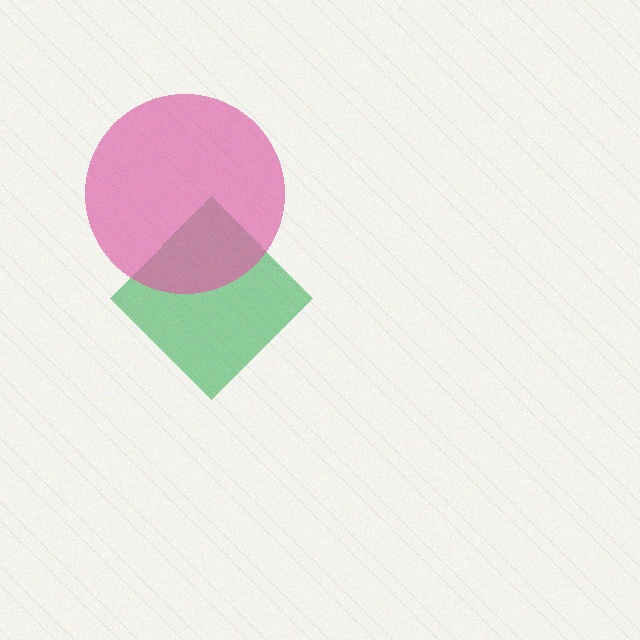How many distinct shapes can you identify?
There are 2 distinct shapes: a green diamond, a pink circle.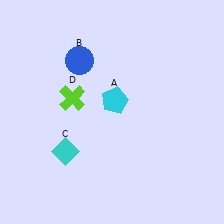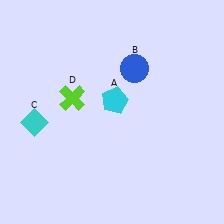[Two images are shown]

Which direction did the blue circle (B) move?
The blue circle (B) moved right.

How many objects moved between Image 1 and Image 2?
2 objects moved between the two images.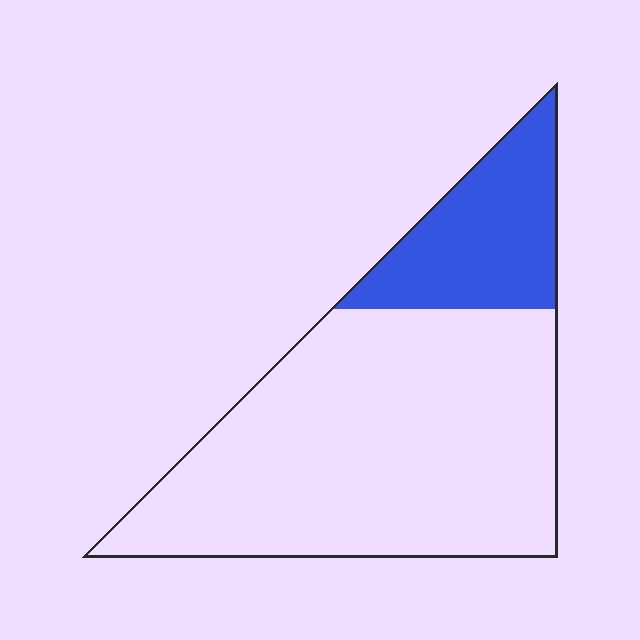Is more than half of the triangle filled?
No.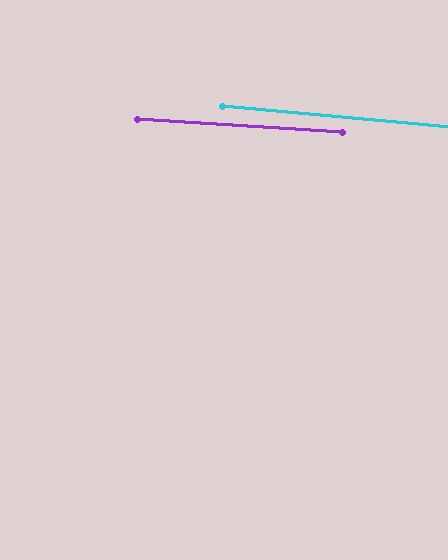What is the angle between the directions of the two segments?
Approximately 2 degrees.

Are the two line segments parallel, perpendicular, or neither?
Parallel — their directions differ by only 1.8°.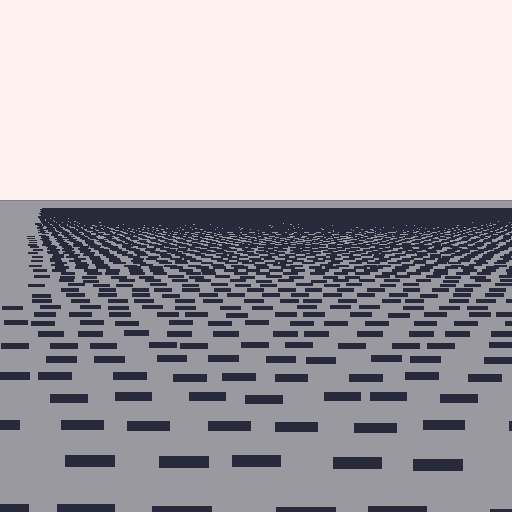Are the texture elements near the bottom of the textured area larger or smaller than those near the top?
Larger. Near the bottom, elements are closer to the viewer and appear at a bigger on-screen size.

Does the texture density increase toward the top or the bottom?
Density increases toward the top.